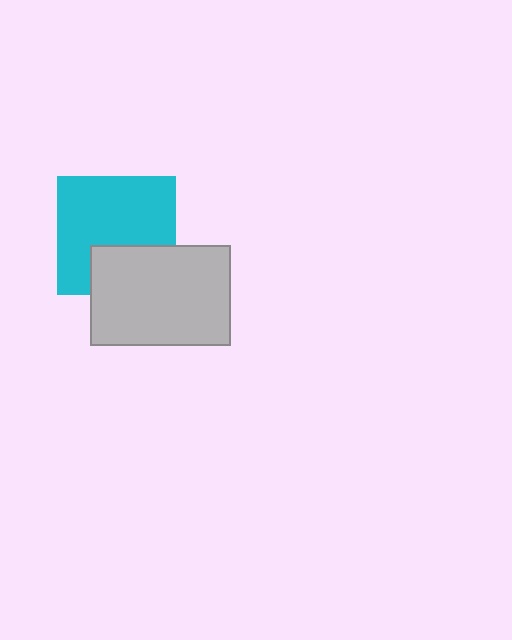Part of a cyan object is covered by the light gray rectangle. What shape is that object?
It is a square.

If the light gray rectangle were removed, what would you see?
You would see the complete cyan square.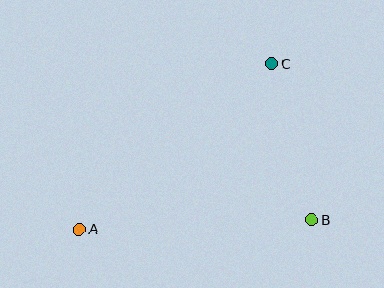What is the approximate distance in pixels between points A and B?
The distance between A and B is approximately 233 pixels.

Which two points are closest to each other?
Points B and C are closest to each other.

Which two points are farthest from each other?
Points A and C are farthest from each other.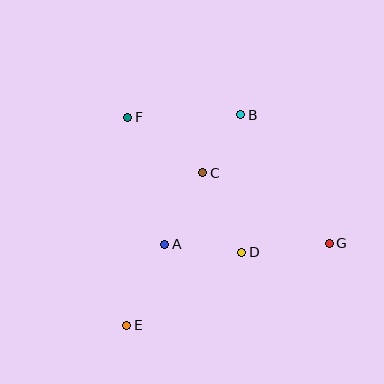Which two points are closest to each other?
Points B and C are closest to each other.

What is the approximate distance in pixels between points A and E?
The distance between A and E is approximately 89 pixels.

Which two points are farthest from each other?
Points B and E are farthest from each other.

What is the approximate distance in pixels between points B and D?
The distance between B and D is approximately 138 pixels.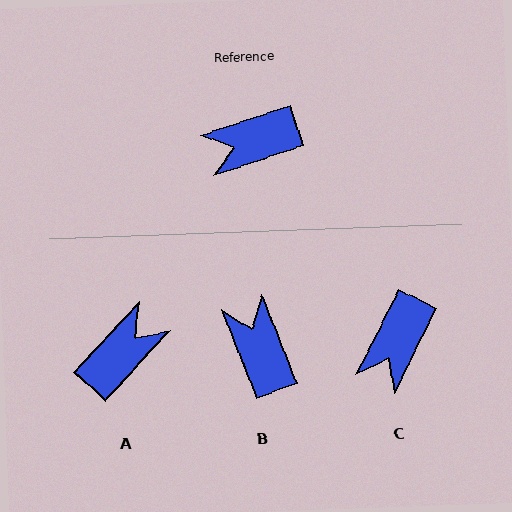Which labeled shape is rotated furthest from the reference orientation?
A, about 151 degrees away.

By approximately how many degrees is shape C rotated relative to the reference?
Approximately 45 degrees counter-clockwise.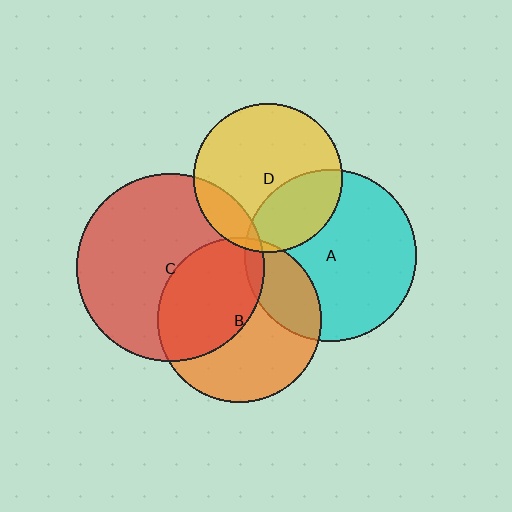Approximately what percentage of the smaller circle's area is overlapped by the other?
Approximately 30%.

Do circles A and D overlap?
Yes.